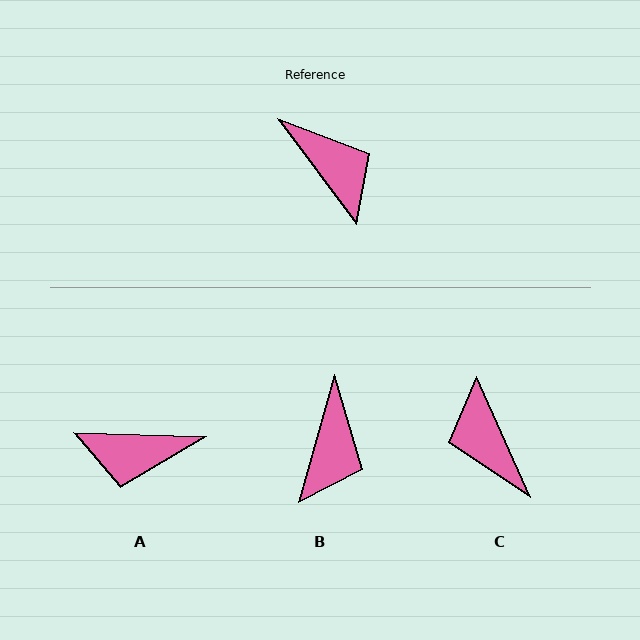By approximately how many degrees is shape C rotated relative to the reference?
Approximately 167 degrees counter-clockwise.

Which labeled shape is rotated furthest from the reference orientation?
C, about 167 degrees away.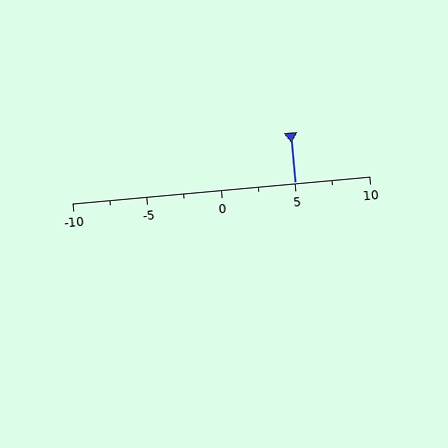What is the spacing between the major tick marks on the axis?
The major ticks are spaced 5 apart.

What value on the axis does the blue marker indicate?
The marker indicates approximately 5.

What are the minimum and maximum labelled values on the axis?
The axis runs from -10 to 10.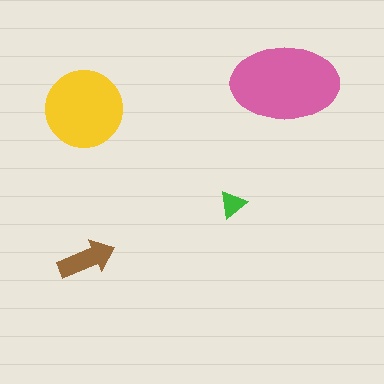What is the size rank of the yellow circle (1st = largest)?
2nd.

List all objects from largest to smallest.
The pink ellipse, the yellow circle, the brown arrow, the green triangle.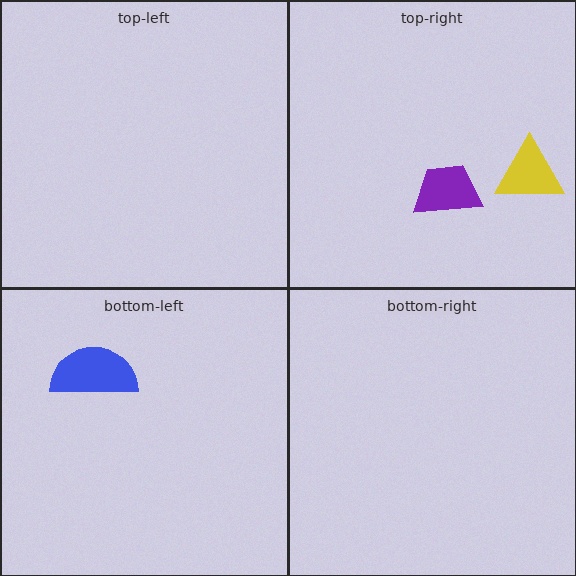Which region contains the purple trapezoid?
The top-right region.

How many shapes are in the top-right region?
2.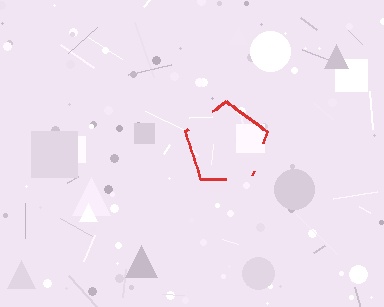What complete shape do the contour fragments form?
The contour fragments form a pentagon.